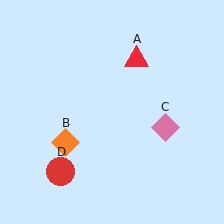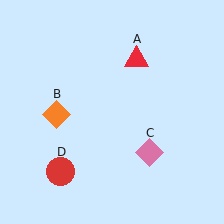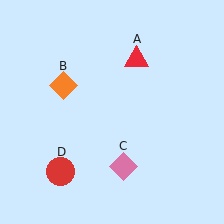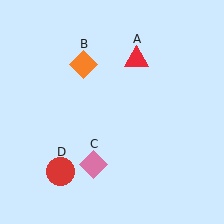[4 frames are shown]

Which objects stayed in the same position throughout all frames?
Red triangle (object A) and red circle (object D) remained stationary.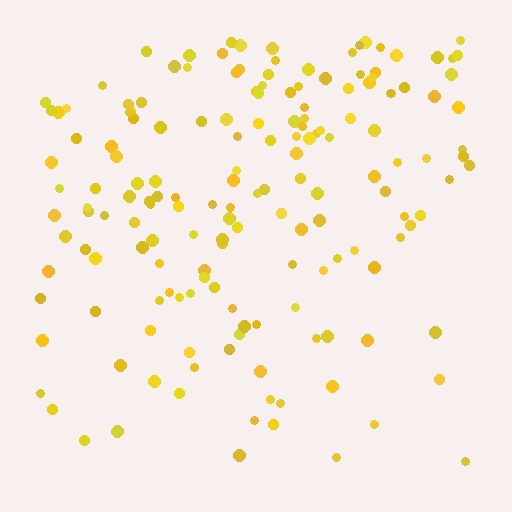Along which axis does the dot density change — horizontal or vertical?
Vertical.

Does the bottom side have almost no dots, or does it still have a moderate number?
Still a moderate number, just noticeably fewer than the top.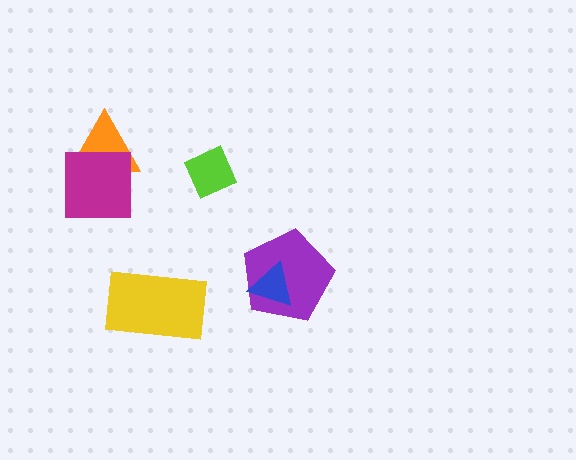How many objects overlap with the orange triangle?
1 object overlaps with the orange triangle.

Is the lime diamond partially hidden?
No, no other shape covers it.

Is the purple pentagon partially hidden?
Yes, it is partially covered by another shape.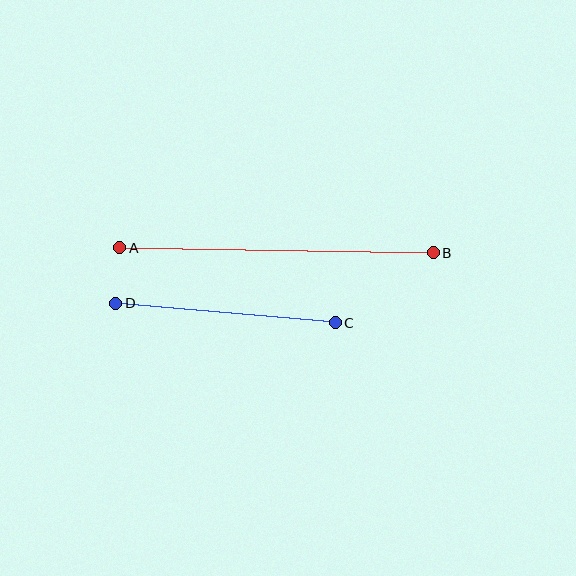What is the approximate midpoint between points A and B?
The midpoint is at approximately (276, 250) pixels.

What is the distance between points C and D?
The distance is approximately 220 pixels.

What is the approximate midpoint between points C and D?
The midpoint is at approximately (225, 313) pixels.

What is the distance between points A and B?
The distance is approximately 313 pixels.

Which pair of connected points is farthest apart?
Points A and B are farthest apart.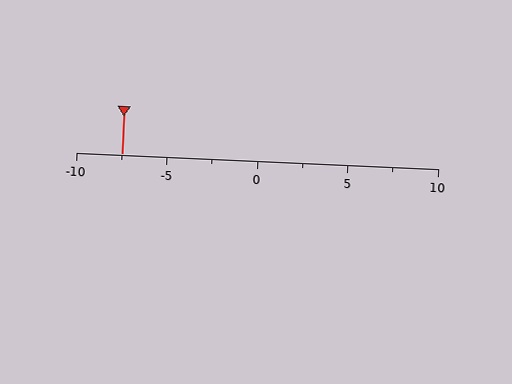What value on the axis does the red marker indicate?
The marker indicates approximately -7.5.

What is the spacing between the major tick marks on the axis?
The major ticks are spaced 5 apart.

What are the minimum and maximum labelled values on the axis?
The axis runs from -10 to 10.